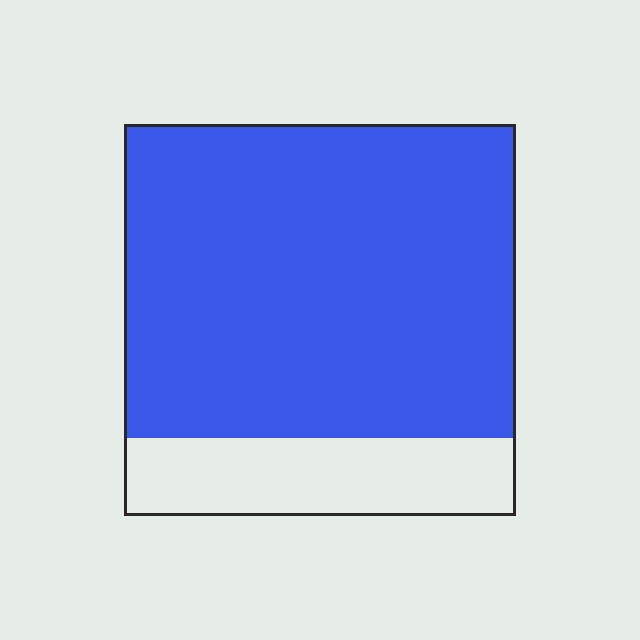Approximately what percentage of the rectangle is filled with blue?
Approximately 80%.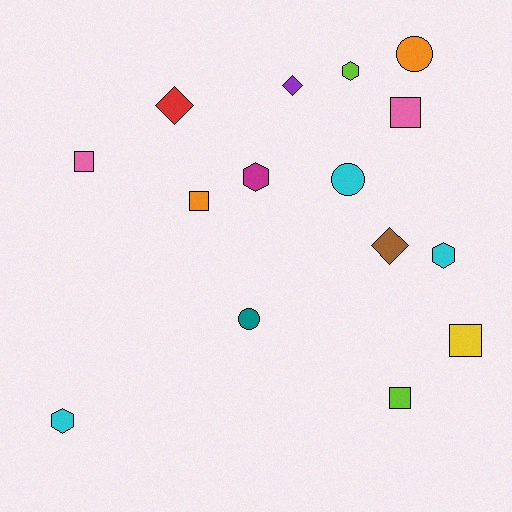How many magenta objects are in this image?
There is 1 magenta object.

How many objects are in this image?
There are 15 objects.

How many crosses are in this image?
There are no crosses.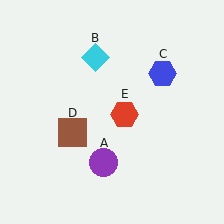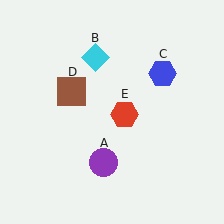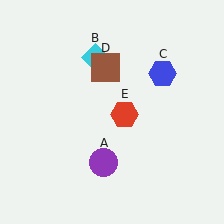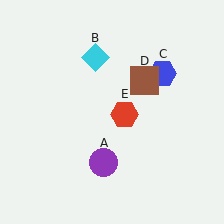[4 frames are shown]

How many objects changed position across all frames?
1 object changed position: brown square (object D).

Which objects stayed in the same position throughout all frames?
Purple circle (object A) and cyan diamond (object B) and blue hexagon (object C) and red hexagon (object E) remained stationary.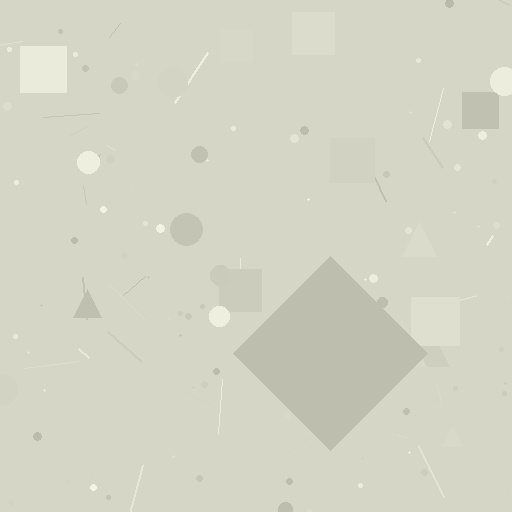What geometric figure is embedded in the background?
A diamond is embedded in the background.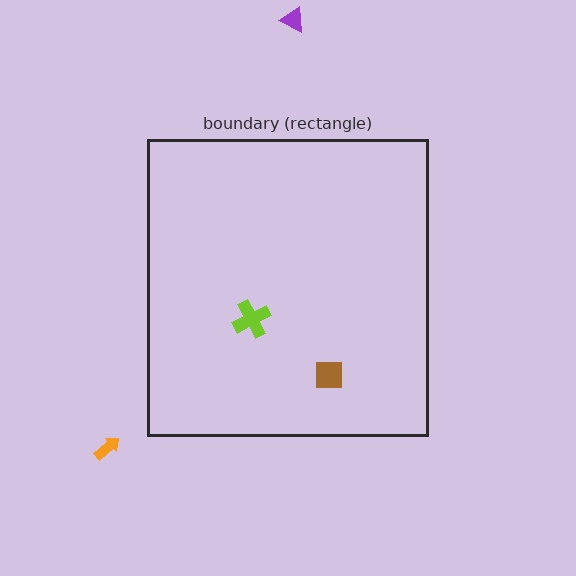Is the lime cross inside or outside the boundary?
Inside.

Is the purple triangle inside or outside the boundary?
Outside.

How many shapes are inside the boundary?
2 inside, 2 outside.